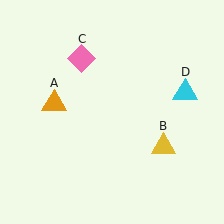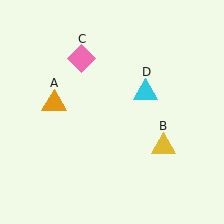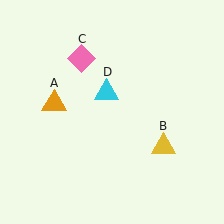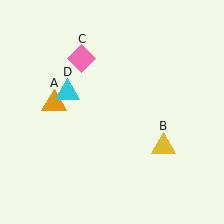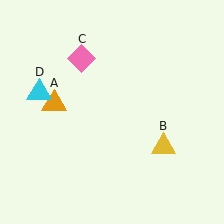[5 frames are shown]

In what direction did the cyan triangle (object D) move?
The cyan triangle (object D) moved left.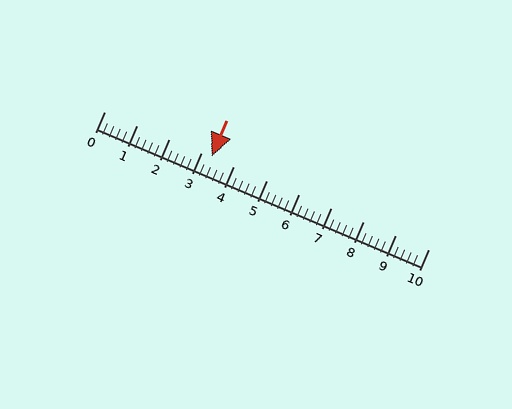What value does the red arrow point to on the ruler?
The red arrow points to approximately 3.3.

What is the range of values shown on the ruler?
The ruler shows values from 0 to 10.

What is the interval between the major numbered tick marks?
The major tick marks are spaced 1 units apart.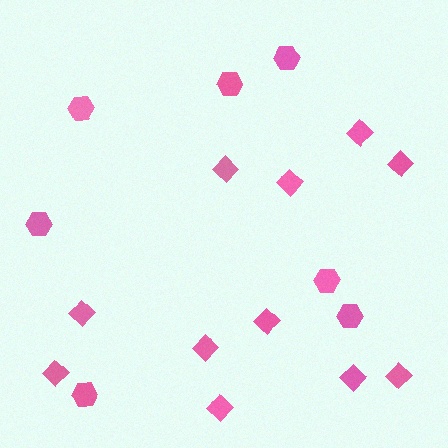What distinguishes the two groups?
There are 2 groups: one group of hexagons (7) and one group of diamonds (11).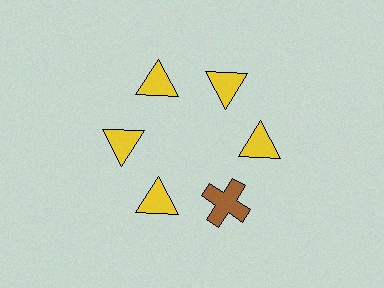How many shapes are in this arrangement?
There are 6 shapes arranged in a ring pattern.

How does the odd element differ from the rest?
It differs in both color (brown instead of yellow) and shape (cross instead of triangle).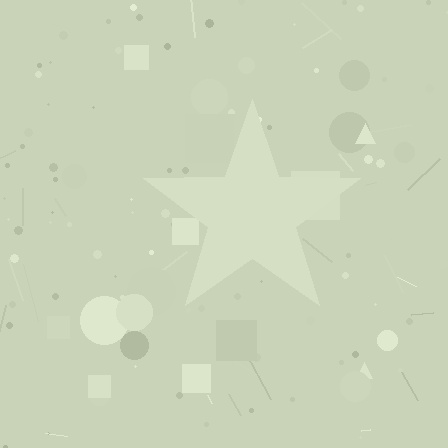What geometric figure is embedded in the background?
A star is embedded in the background.